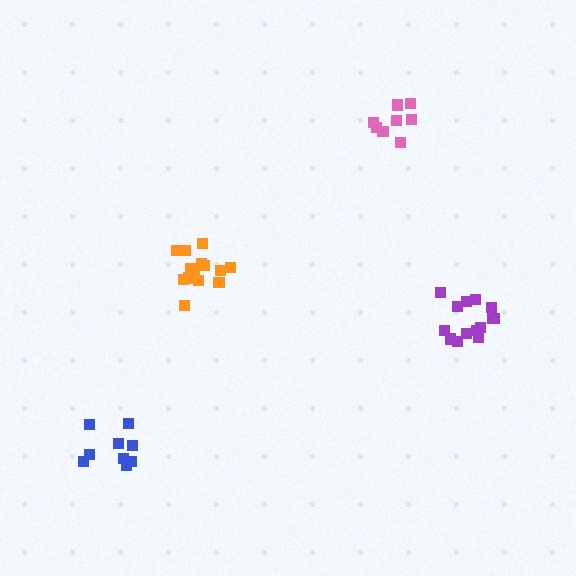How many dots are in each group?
Group 1: 8 dots, Group 2: 14 dots, Group 3: 14 dots, Group 4: 9 dots (45 total).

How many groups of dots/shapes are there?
There are 4 groups.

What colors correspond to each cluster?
The clusters are colored: pink, orange, purple, blue.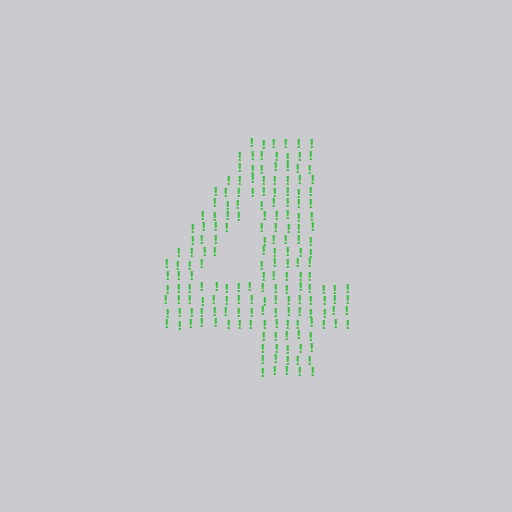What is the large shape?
The large shape is the digit 4.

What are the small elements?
The small elements are exclamation marks.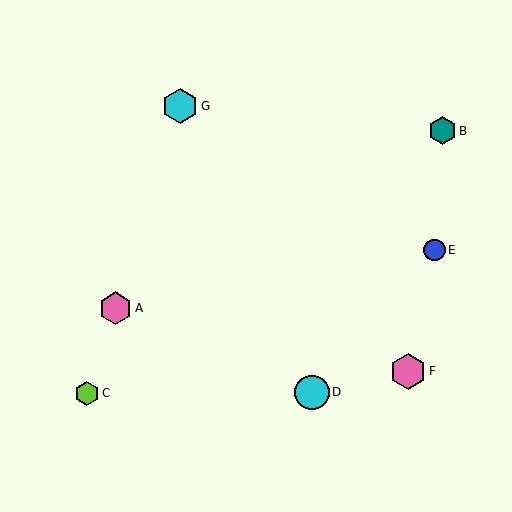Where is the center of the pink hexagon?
The center of the pink hexagon is at (408, 371).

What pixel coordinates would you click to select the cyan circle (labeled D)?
Click at (312, 392) to select the cyan circle D.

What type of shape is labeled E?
Shape E is a blue circle.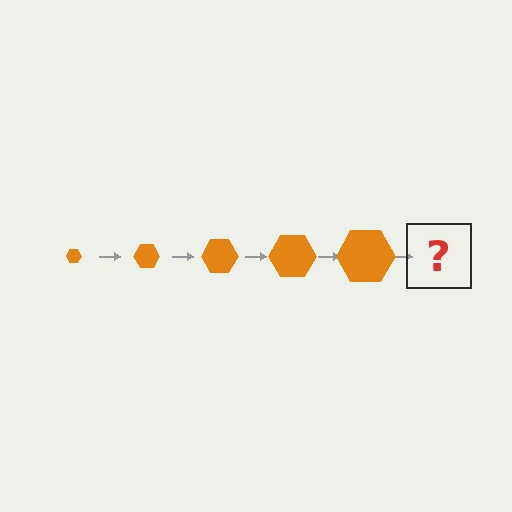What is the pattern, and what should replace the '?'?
The pattern is that the hexagon gets progressively larger each step. The '?' should be an orange hexagon, larger than the previous one.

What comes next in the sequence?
The next element should be an orange hexagon, larger than the previous one.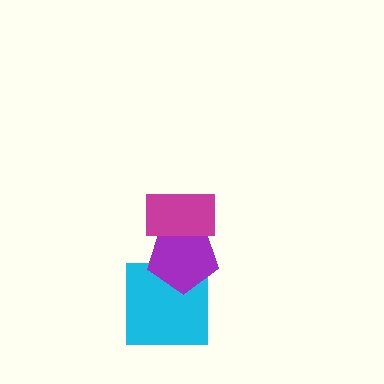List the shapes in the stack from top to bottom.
From top to bottom: the magenta rectangle, the purple pentagon, the cyan square.